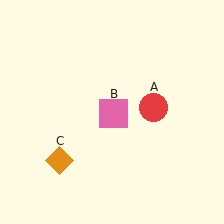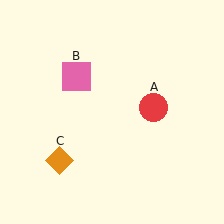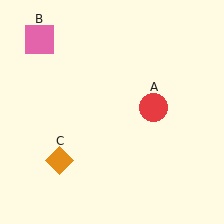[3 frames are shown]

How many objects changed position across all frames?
1 object changed position: pink square (object B).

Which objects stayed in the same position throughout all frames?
Red circle (object A) and orange diamond (object C) remained stationary.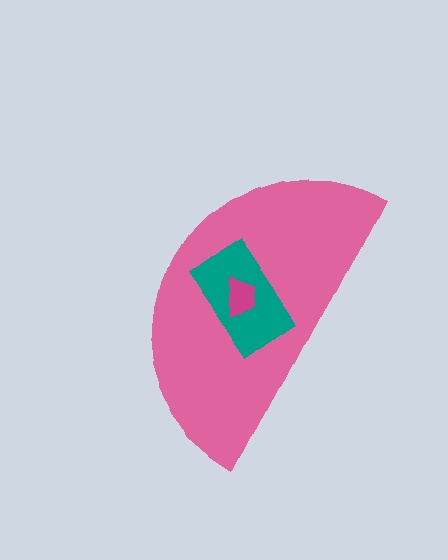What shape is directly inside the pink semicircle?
The teal rectangle.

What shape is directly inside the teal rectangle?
The magenta trapezoid.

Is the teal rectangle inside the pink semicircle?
Yes.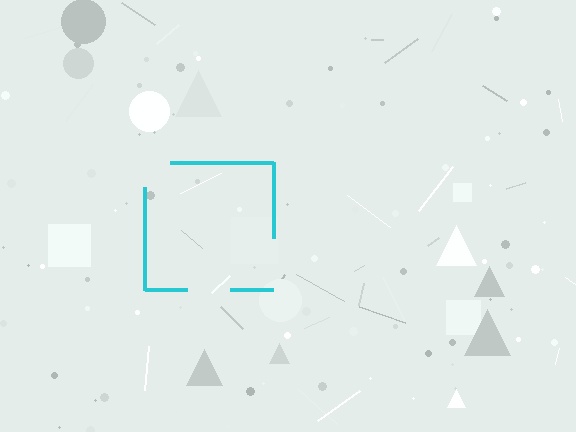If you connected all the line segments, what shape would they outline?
They would outline a square.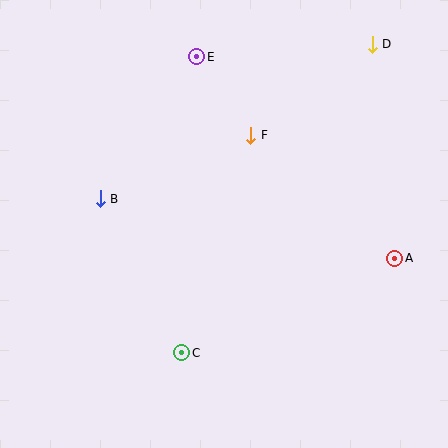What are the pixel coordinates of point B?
Point B is at (100, 199).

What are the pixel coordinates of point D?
Point D is at (372, 44).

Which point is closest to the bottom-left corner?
Point C is closest to the bottom-left corner.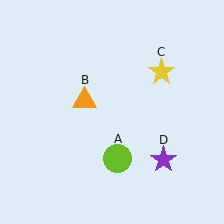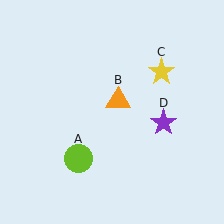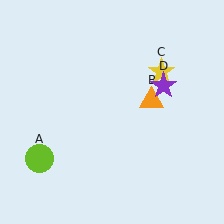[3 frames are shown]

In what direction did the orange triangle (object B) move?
The orange triangle (object B) moved right.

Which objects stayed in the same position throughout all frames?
Yellow star (object C) remained stationary.